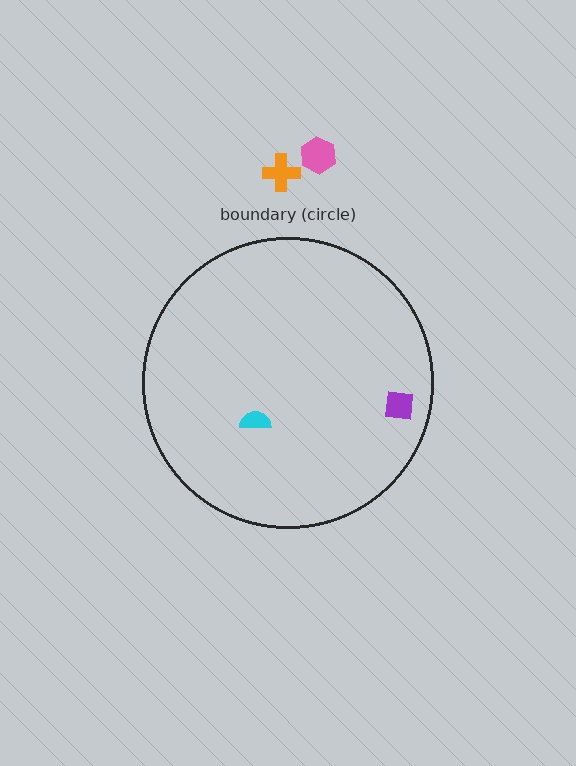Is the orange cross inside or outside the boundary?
Outside.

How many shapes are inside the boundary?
2 inside, 2 outside.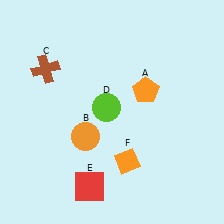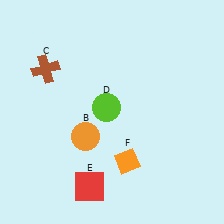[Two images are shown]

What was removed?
The orange pentagon (A) was removed in Image 2.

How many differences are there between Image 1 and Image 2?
There is 1 difference between the two images.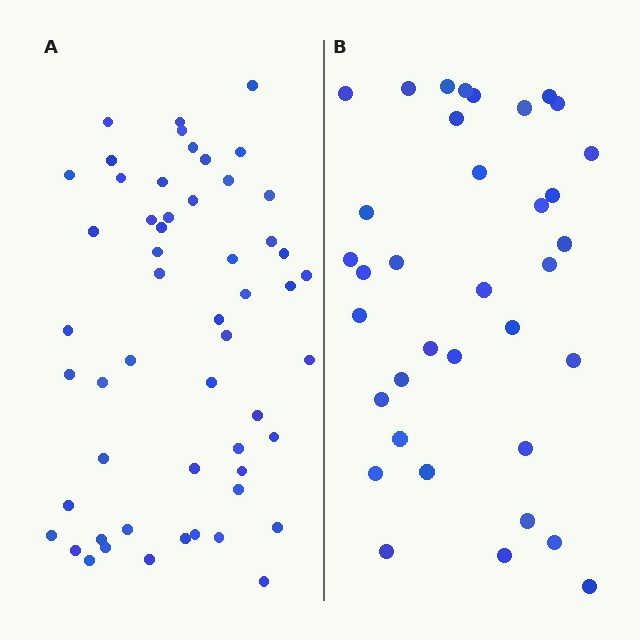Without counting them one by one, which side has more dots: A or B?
Region A (the left region) has more dots.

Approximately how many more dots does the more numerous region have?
Region A has approximately 20 more dots than region B.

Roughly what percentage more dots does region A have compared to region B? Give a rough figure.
About 50% more.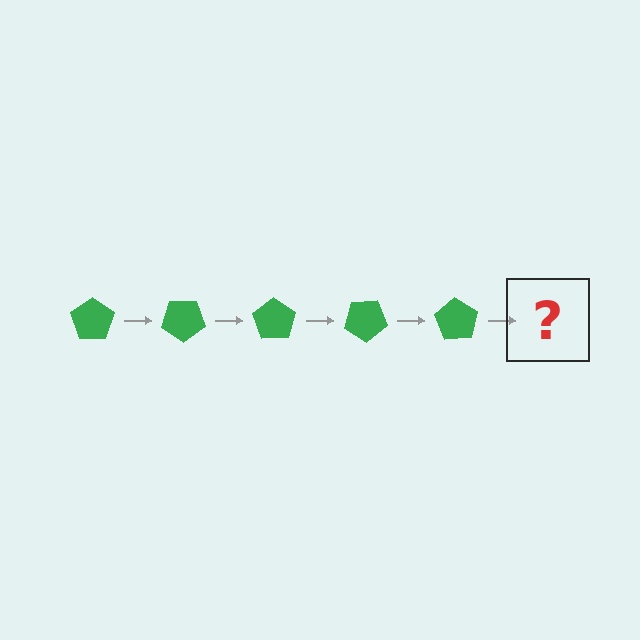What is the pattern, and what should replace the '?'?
The pattern is that the pentagon rotates 35 degrees each step. The '?' should be a green pentagon rotated 175 degrees.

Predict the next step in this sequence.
The next step is a green pentagon rotated 175 degrees.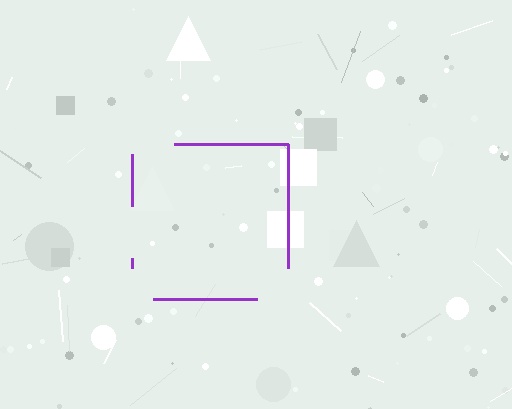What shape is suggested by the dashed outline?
The dashed outline suggests a square.